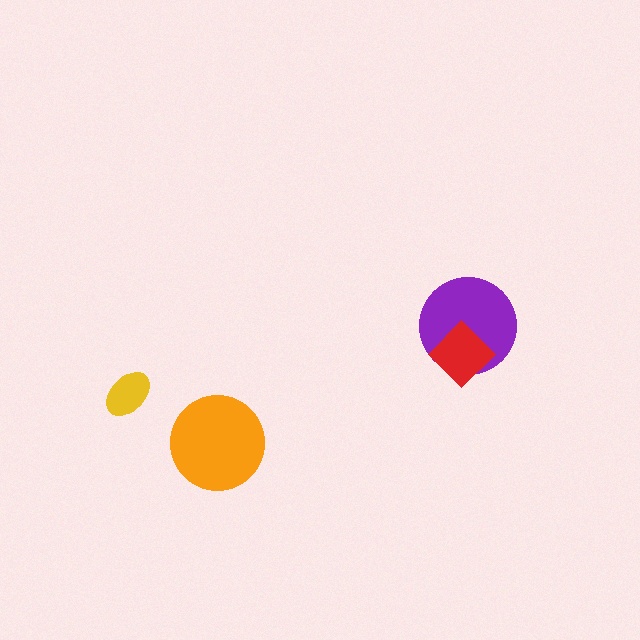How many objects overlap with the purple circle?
1 object overlaps with the purple circle.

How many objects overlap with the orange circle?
0 objects overlap with the orange circle.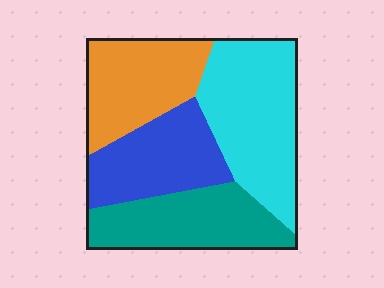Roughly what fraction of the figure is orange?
Orange takes up about one quarter (1/4) of the figure.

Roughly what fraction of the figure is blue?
Blue takes up about one fifth (1/5) of the figure.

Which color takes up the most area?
Cyan, at roughly 30%.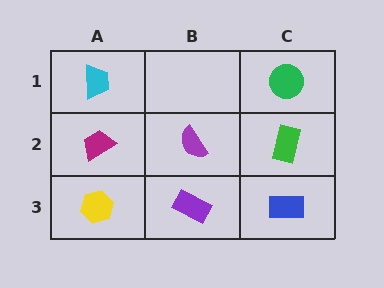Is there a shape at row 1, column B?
No, that cell is empty.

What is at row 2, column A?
A magenta trapezoid.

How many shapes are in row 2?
3 shapes.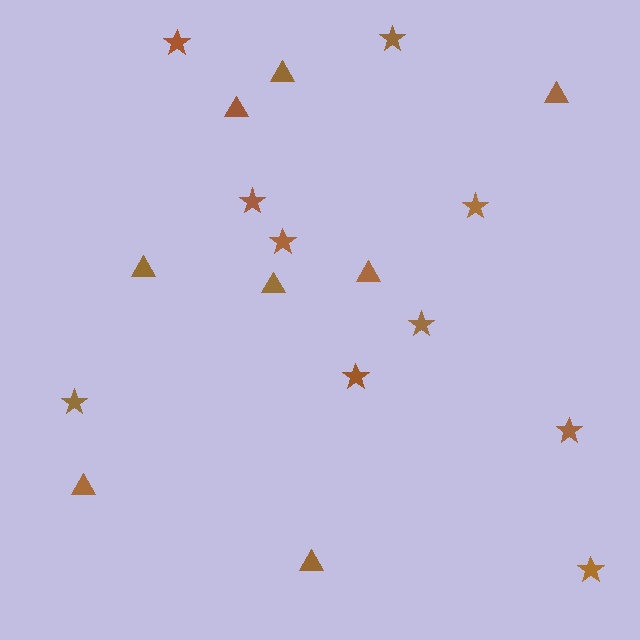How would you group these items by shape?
There are 2 groups: one group of stars (10) and one group of triangles (8).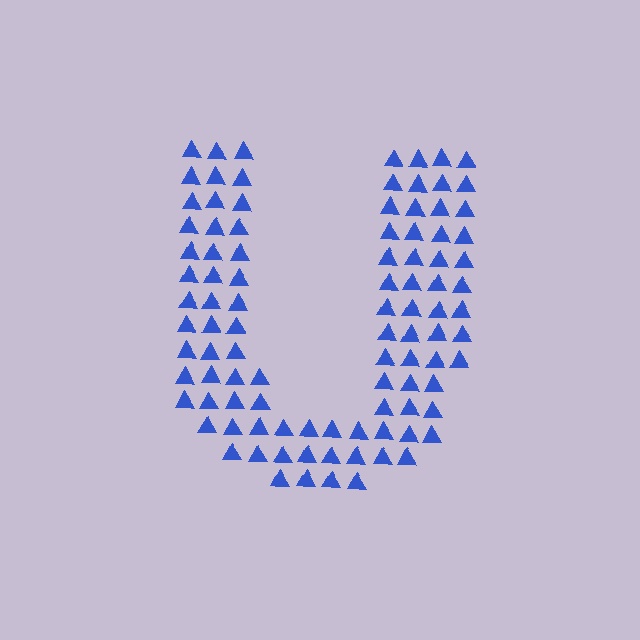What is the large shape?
The large shape is the letter U.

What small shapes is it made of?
It is made of small triangles.